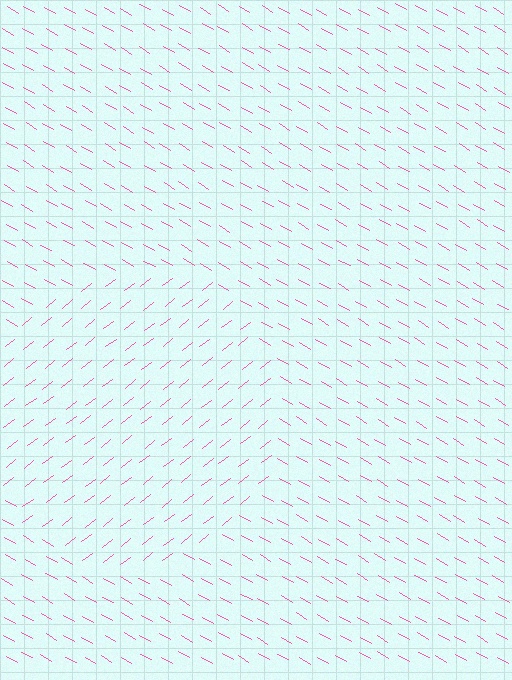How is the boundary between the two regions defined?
The boundary is defined purely by a change in line orientation (approximately 68 degrees difference). All lines are the same color and thickness.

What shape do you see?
I see a circle.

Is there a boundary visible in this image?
Yes, there is a texture boundary formed by a change in line orientation.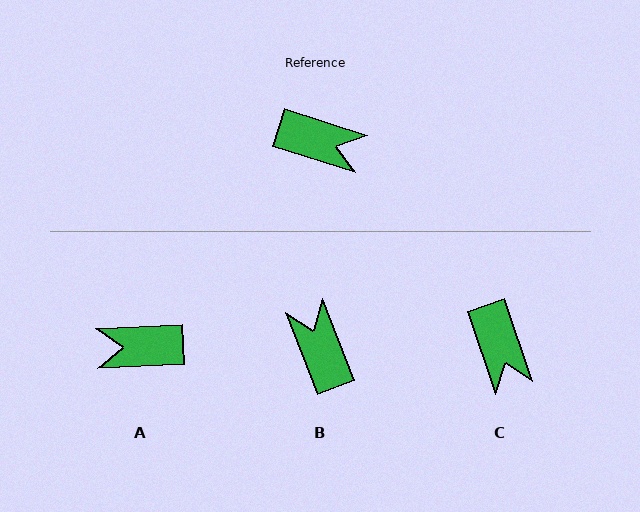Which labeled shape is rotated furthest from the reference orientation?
A, about 160 degrees away.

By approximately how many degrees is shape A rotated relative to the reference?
Approximately 160 degrees clockwise.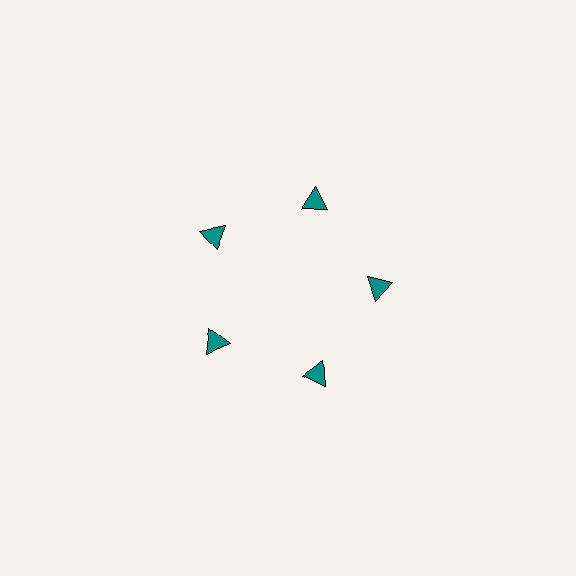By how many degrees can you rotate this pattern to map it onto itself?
The pattern maps onto itself every 72 degrees of rotation.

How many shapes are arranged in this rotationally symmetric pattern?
There are 5 shapes, arranged in 5 groups of 1.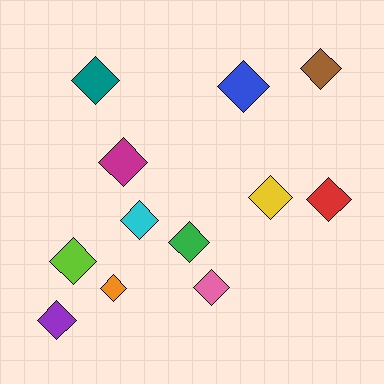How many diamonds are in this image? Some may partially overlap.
There are 12 diamonds.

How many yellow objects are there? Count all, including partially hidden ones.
There is 1 yellow object.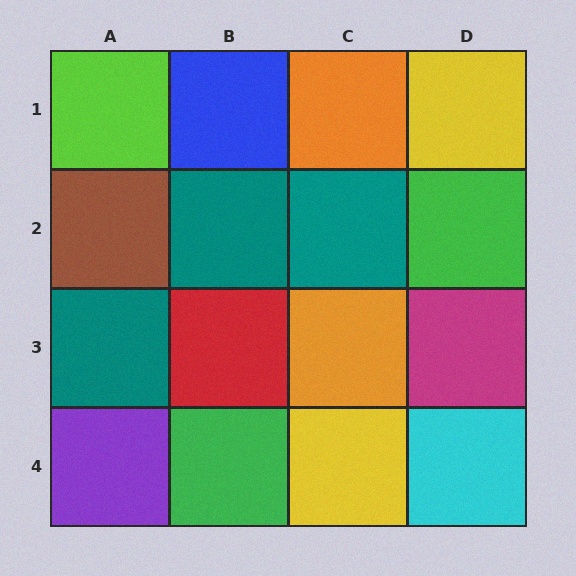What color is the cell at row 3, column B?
Red.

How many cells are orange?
2 cells are orange.